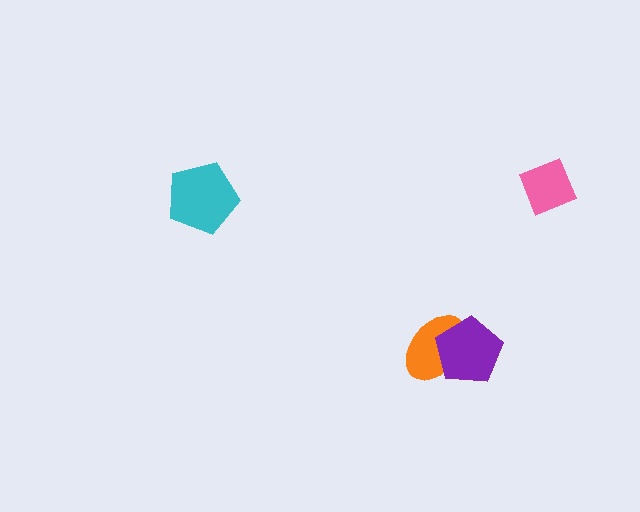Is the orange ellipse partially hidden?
Yes, it is partially covered by another shape.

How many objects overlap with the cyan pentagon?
0 objects overlap with the cyan pentagon.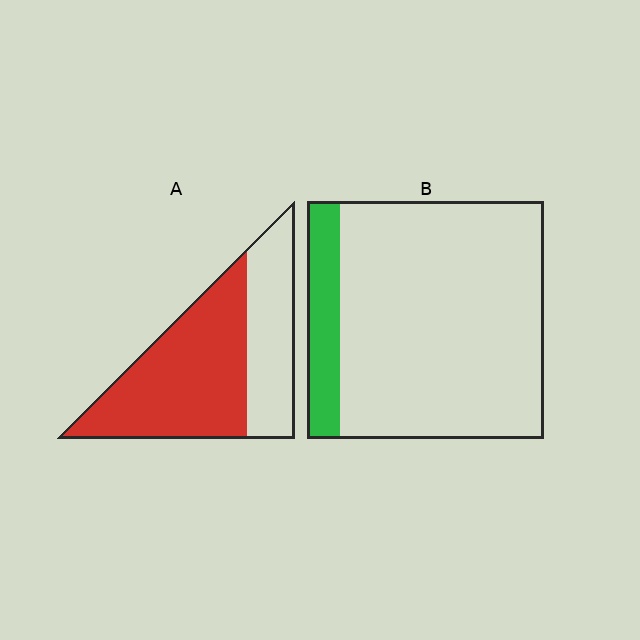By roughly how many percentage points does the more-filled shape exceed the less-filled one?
By roughly 50 percentage points (A over B).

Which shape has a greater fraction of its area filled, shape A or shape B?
Shape A.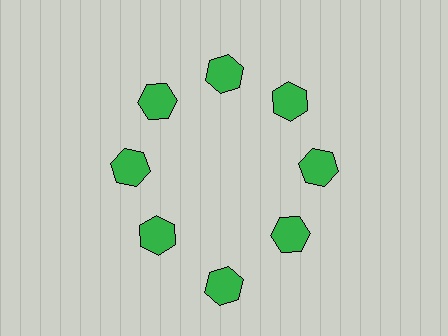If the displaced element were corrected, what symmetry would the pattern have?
It would have 8-fold rotational symmetry — the pattern would map onto itself every 45 degrees.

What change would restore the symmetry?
The symmetry would be restored by moving it inward, back onto the ring so that all 8 hexagons sit at equal angles and equal distance from the center.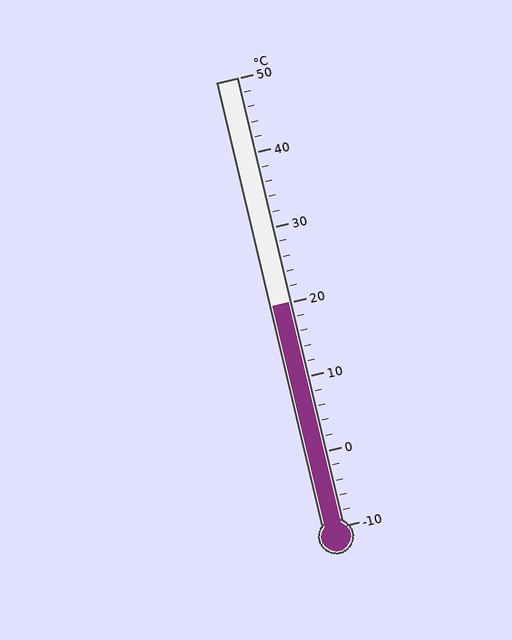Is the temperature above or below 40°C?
The temperature is below 40°C.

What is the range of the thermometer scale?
The thermometer scale ranges from -10°C to 50°C.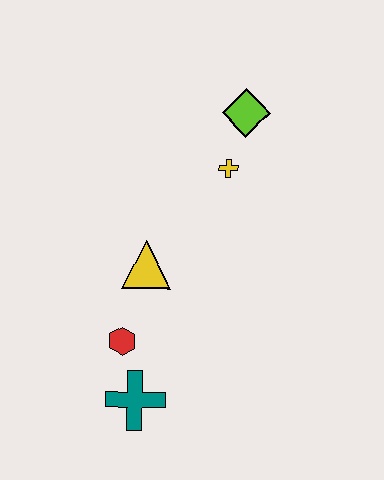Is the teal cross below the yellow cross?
Yes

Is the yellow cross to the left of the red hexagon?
No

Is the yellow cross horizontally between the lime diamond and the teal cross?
Yes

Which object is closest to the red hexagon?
The teal cross is closest to the red hexagon.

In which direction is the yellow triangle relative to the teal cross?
The yellow triangle is above the teal cross.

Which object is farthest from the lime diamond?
The teal cross is farthest from the lime diamond.